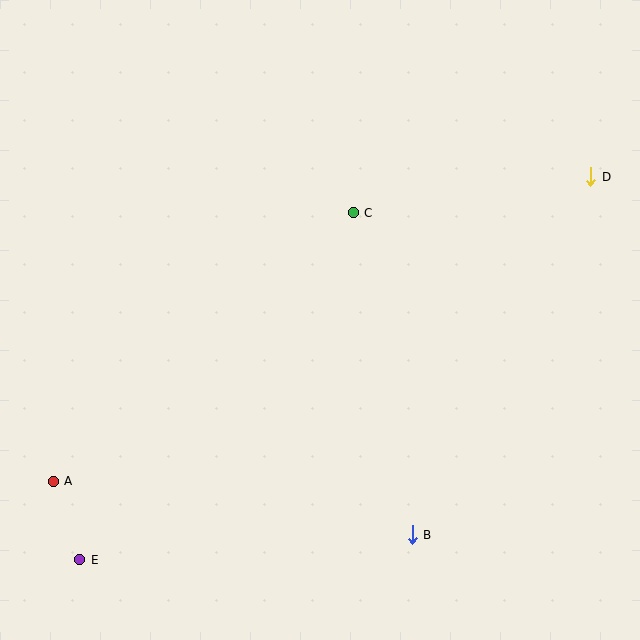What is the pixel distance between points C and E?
The distance between C and E is 442 pixels.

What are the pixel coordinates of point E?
Point E is at (80, 560).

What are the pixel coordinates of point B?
Point B is at (412, 535).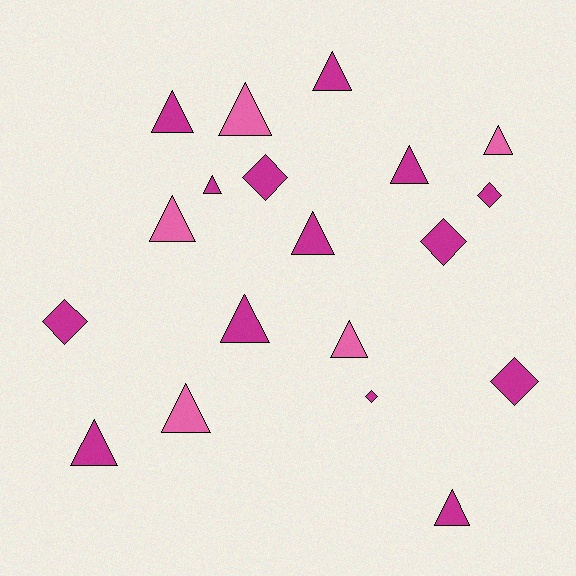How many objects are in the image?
There are 19 objects.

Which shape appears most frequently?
Triangle, with 13 objects.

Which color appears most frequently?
Magenta, with 14 objects.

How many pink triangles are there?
There are 5 pink triangles.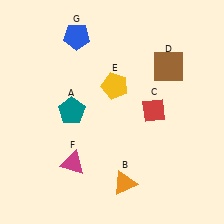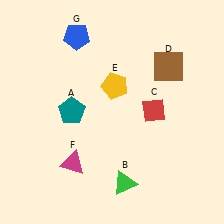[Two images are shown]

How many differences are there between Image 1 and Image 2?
There is 1 difference between the two images.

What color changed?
The triangle (B) changed from orange in Image 1 to green in Image 2.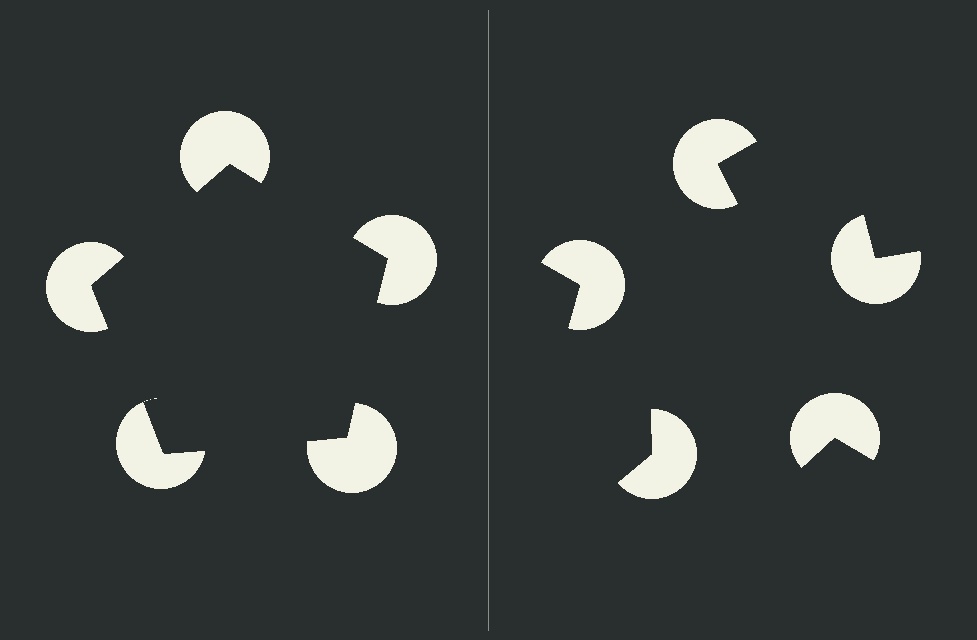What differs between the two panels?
The pac-man discs are positioned identically on both sides; only the wedge orientations differ. On the left they align to a pentagon; on the right they are misaligned.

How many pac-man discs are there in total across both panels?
10 — 5 on each side.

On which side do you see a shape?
An illusory pentagon appears on the left side. On the right side the wedge cuts are rotated, so no coherent shape forms.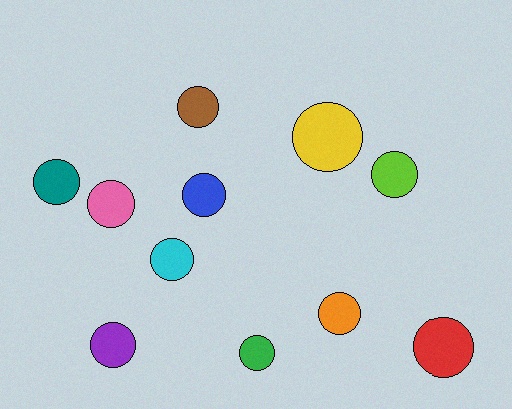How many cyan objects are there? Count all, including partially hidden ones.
There is 1 cyan object.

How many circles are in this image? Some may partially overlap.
There are 11 circles.